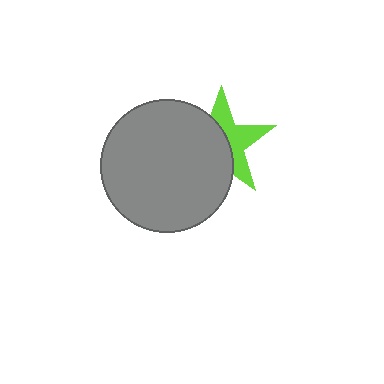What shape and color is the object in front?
The object in front is a gray circle.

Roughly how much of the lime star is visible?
About half of it is visible (roughly 45%).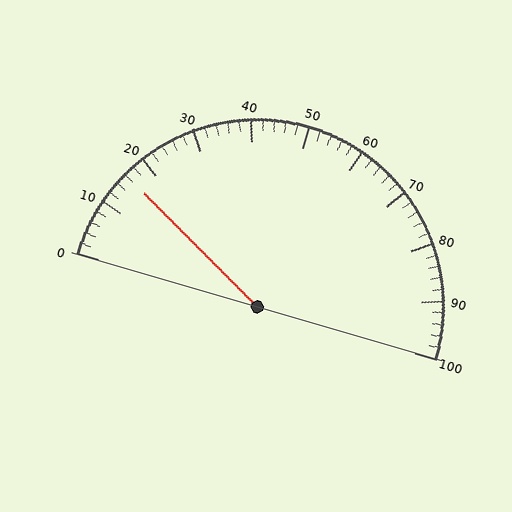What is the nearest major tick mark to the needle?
The nearest major tick mark is 20.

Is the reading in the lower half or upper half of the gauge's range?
The reading is in the lower half of the range (0 to 100).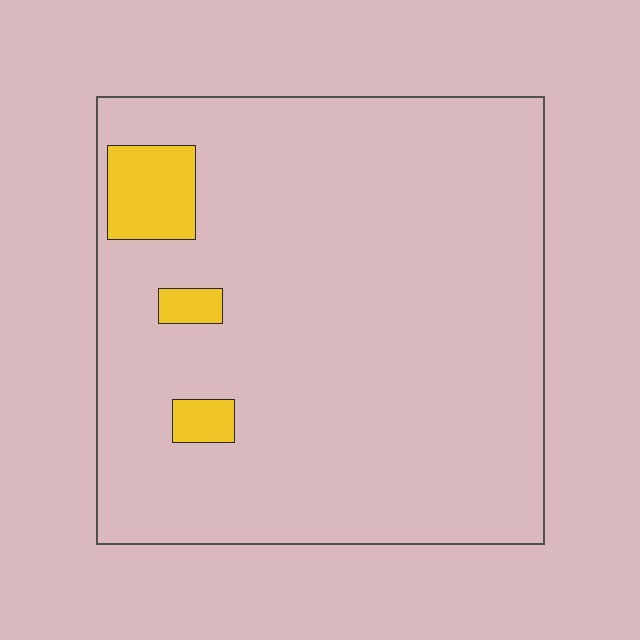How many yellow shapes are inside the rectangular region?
3.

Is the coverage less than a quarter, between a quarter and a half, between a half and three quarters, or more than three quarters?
Less than a quarter.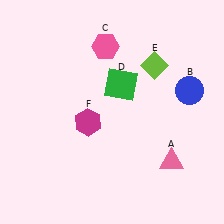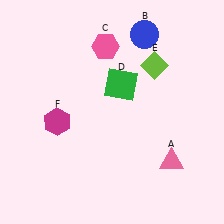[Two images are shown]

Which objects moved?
The objects that moved are: the blue circle (B), the magenta hexagon (F).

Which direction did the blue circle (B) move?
The blue circle (B) moved up.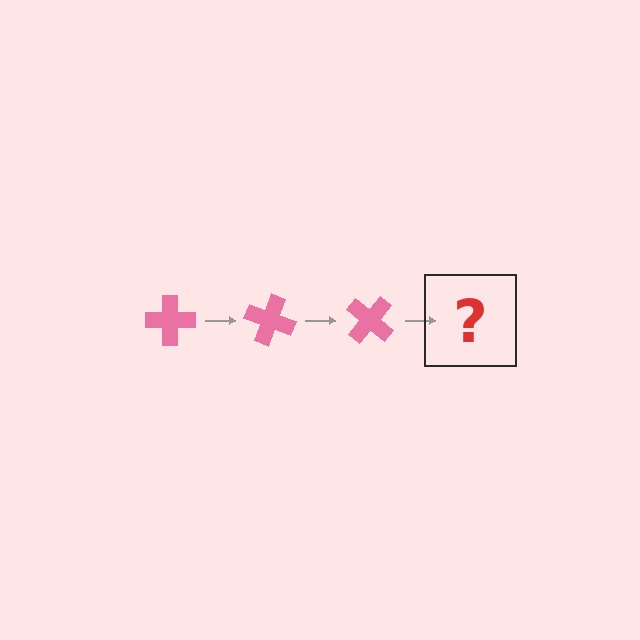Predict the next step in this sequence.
The next step is a pink cross rotated 60 degrees.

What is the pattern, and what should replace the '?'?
The pattern is that the cross rotates 20 degrees each step. The '?' should be a pink cross rotated 60 degrees.